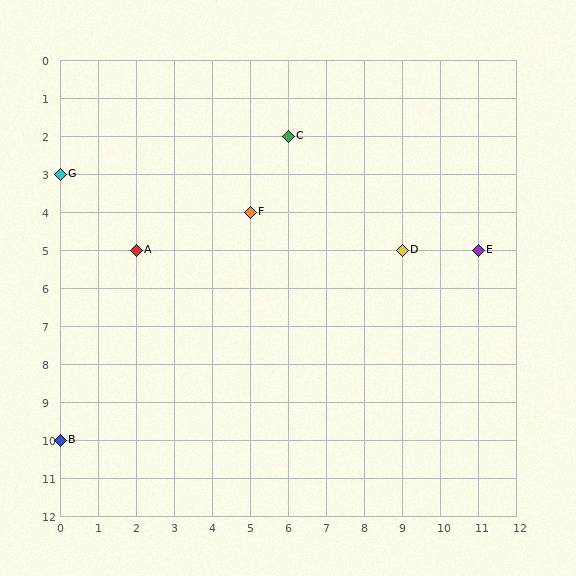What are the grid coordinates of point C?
Point C is at grid coordinates (6, 2).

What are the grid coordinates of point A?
Point A is at grid coordinates (2, 5).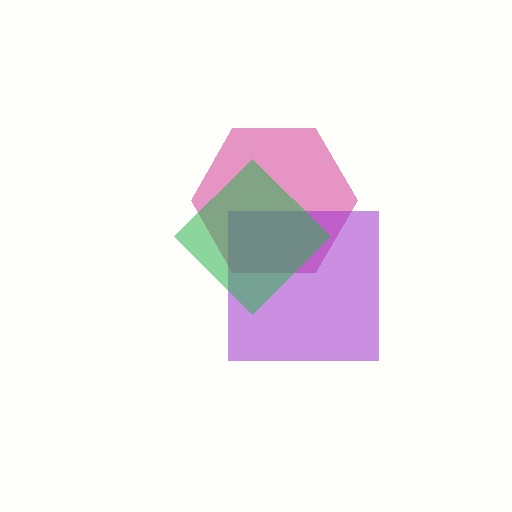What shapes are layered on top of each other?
The layered shapes are: a magenta hexagon, a purple square, a green diamond.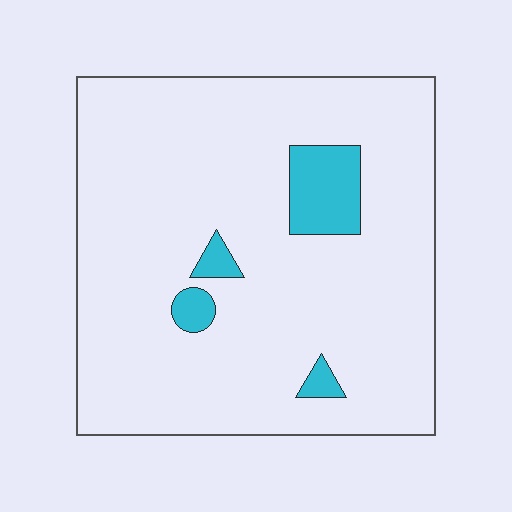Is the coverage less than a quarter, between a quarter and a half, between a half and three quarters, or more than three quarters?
Less than a quarter.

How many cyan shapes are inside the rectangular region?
4.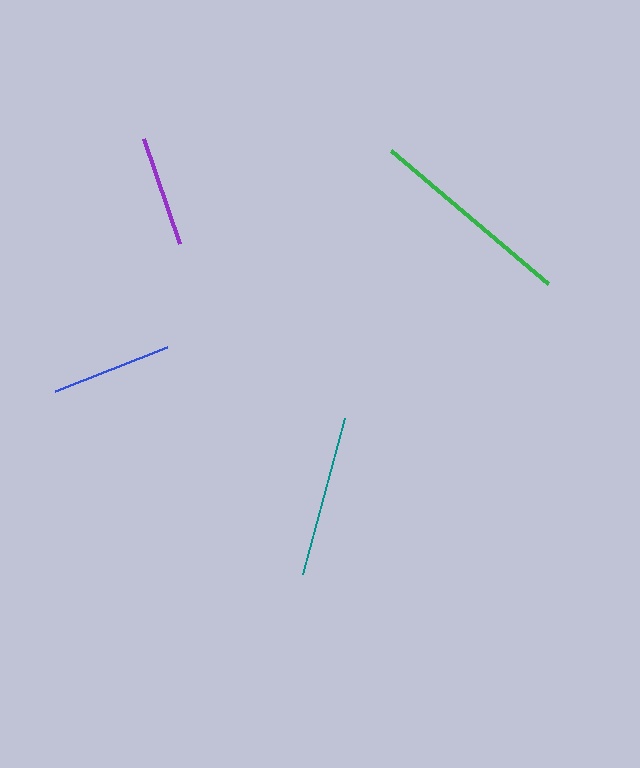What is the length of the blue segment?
The blue segment is approximately 120 pixels long.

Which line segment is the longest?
The green line is the longest at approximately 206 pixels.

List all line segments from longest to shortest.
From longest to shortest: green, teal, blue, purple.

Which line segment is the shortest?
The purple line is the shortest at approximately 111 pixels.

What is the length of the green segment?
The green segment is approximately 206 pixels long.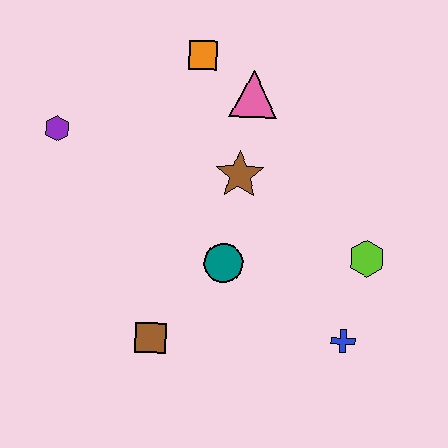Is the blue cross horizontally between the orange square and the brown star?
No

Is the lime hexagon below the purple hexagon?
Yes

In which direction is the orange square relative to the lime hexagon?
The orange square is above the lime hexagon.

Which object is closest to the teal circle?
The brown star is closest to the teal circle.